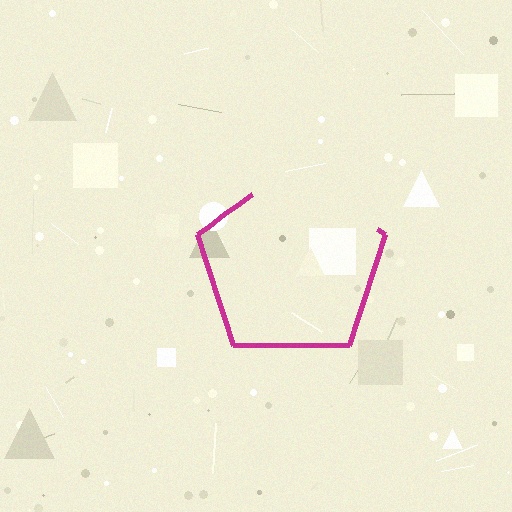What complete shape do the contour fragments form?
The contour fragments form a pentagon.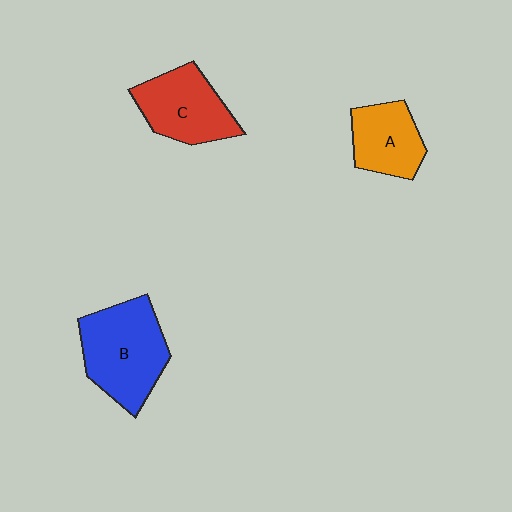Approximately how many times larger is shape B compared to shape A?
Approximately 1.6 times.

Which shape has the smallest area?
Shape A (orange).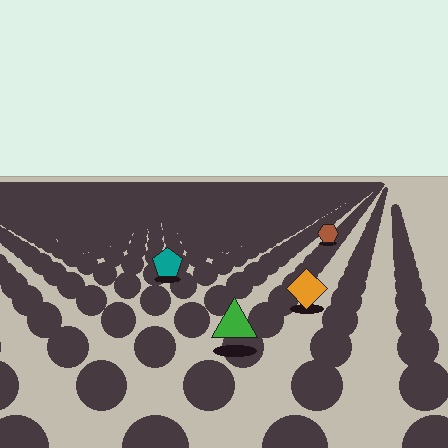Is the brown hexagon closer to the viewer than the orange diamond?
No. The orange diamond is closer — you can tell from the texture gradient: the ground texture is coarser near it.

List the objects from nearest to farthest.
From nearest to farthest: the green triangle, the orange diamond, the teal pentagon, the brown hexagon.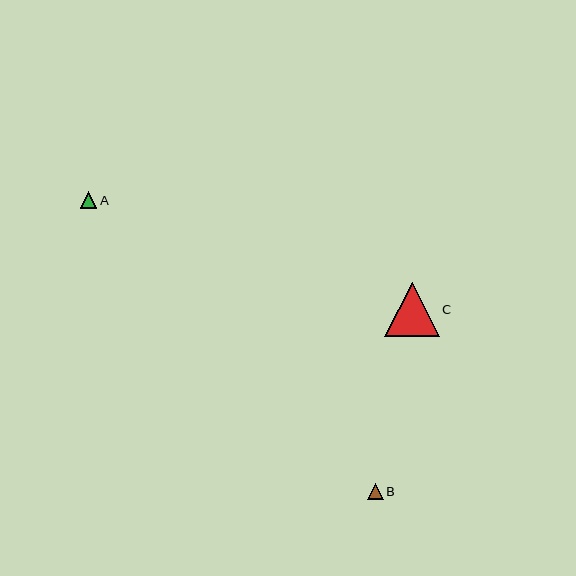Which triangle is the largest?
Triangle C is the largest with a size of approximately 54 pixels.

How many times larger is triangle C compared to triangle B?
Triangle C is approximately 3.6 times the size of triangle B.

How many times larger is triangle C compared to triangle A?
Triangle C is approximately 3.3 times the size of triangle A.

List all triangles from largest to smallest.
From largest to smallest: C, A, B.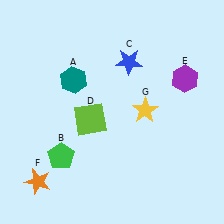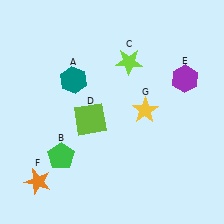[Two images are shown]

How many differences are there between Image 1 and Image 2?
There is 1 difference between the two images.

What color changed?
The star (C) changed from blue in Image 1 to lime in Image 2.